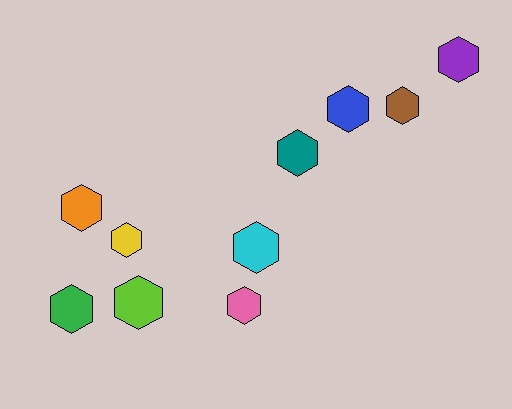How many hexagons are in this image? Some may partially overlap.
There are 10 hexagons.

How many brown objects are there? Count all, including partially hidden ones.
There is 1 brown object.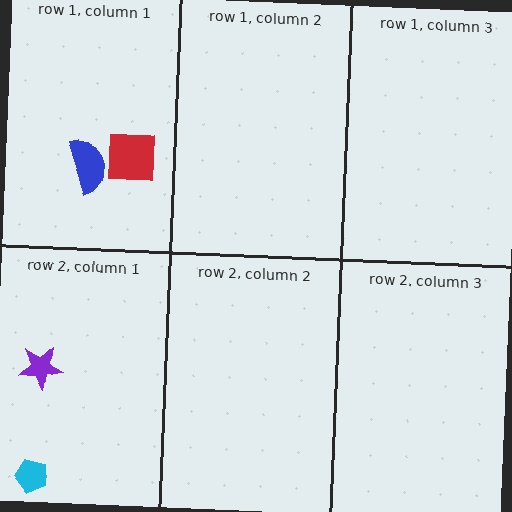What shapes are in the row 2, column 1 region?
The purple star, the cyan pentagon.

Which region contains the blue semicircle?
The row 1, column 1 region.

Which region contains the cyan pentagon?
The row 2, column 1 region.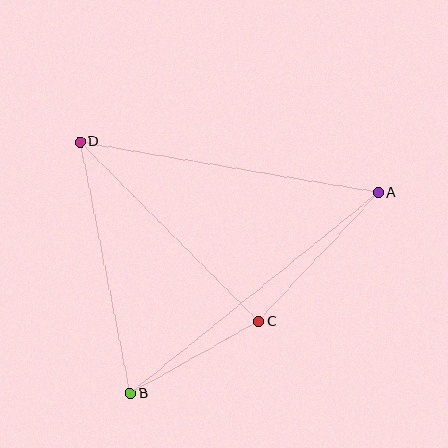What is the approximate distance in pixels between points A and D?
The distance between A and D is approximately 303 pixels.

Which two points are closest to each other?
Points B and C are closest to each other.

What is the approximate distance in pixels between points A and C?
The distance between A and C is approximately 176 pixels.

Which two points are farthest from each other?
Points A and B are farthest from each other.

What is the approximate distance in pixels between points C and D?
The distance between C and D is approximately 253 pixels.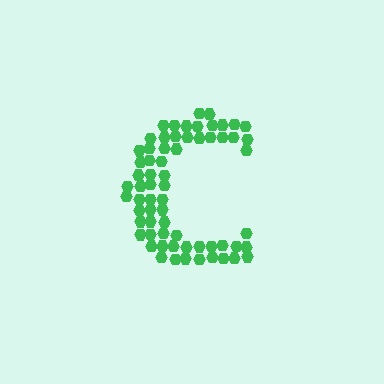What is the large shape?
The large shape is the letter C.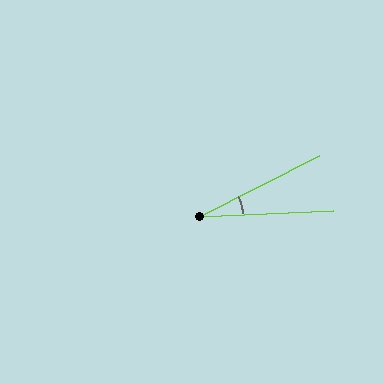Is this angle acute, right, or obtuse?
It is acute.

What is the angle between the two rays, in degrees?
Approximately 25 degrees.